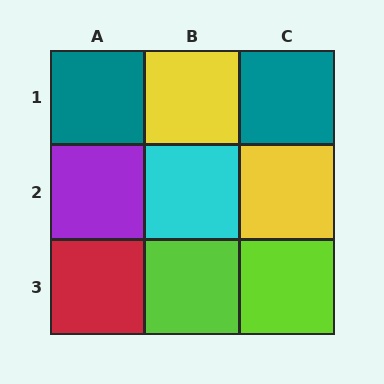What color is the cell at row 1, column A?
Teal.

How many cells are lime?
2 cells are lime.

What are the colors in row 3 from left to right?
Red, lime, lime.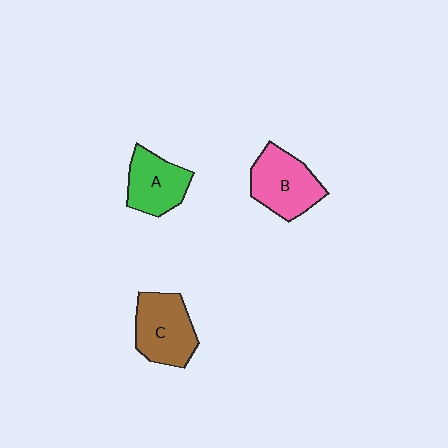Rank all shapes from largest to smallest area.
From largest to smallest: C (brown), B (pink), A (green).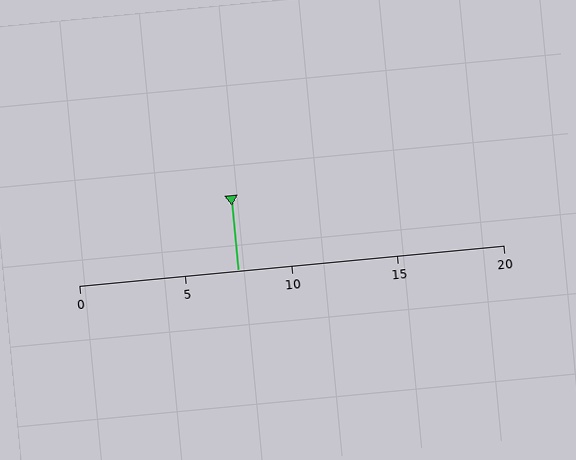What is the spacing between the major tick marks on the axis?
The major ticks are spaced 5 apart.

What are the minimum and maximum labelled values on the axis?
The axis runs from 0 to 20.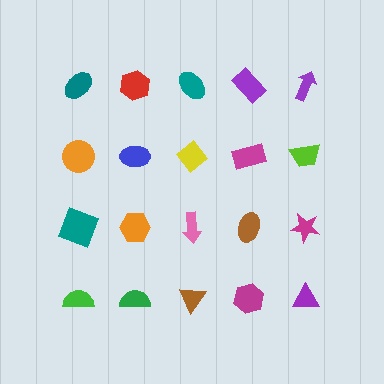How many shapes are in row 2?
5 shapes.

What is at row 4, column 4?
A magenta hexagon.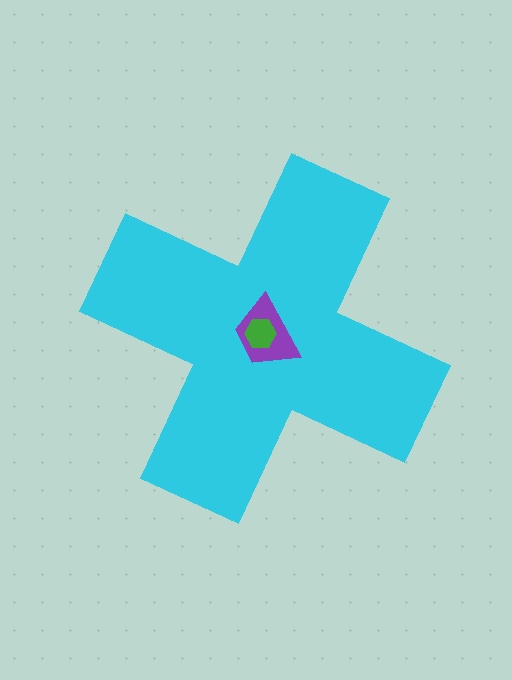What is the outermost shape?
The cyan cross.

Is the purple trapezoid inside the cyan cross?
Yes.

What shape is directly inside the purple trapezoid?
The green hexagon.